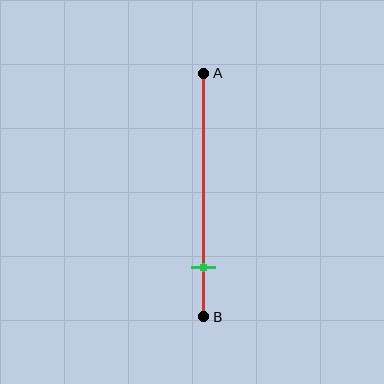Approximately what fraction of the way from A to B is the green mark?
The green mark is approximately 80% of the way from A to B.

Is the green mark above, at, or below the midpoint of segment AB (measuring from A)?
The green mark is below the midpoint of segment AB.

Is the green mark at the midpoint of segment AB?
No, the mark is at about 80% from A, not at the 50% midpoint.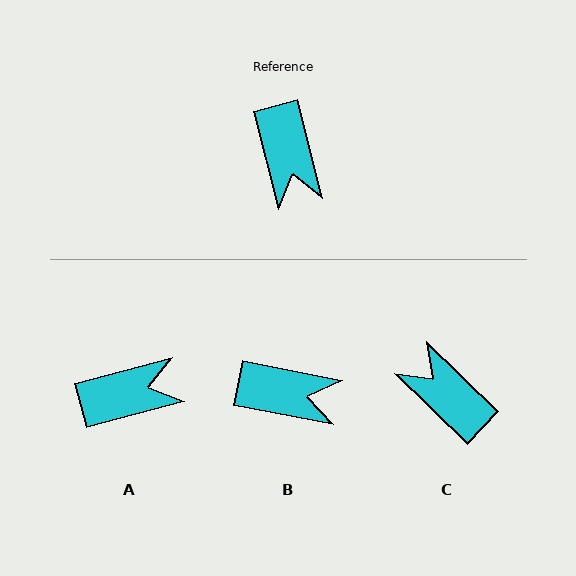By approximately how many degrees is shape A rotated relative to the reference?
Approximately 91 degrees counter-clockwise.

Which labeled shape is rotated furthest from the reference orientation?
C, about 148 degrees away.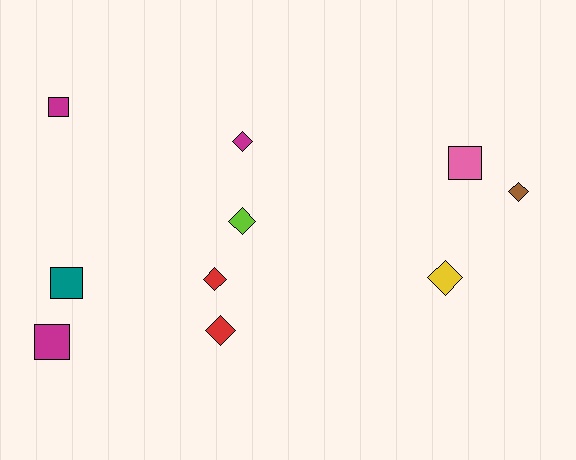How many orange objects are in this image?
There are no orange objects.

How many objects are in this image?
There are 10 objects.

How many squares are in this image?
There are 4 squares.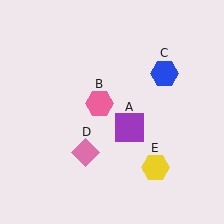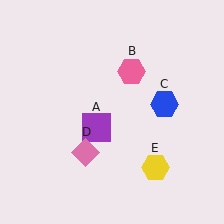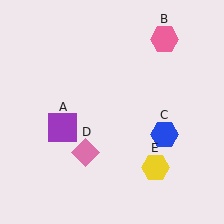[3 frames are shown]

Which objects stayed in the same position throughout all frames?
Pink diamond (object D) and yellow hexagon (object E) remained stationary.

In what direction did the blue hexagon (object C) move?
The blue hexagon (object C) moved down.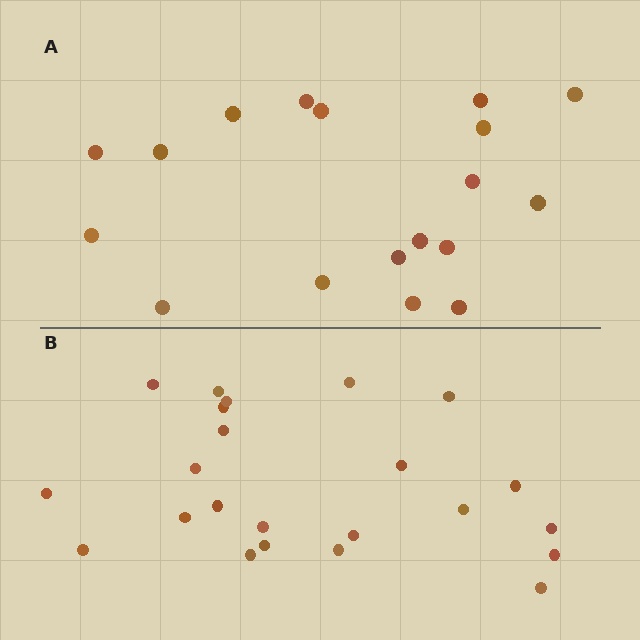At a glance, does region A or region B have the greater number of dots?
Region B (the bottom region) has more dots.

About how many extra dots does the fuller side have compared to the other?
Region B has about 5 more dots than region A.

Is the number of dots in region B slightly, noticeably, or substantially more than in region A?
Region B has noticeably more, but not dramatically so. The ratio is roughly 1.3 to 1.